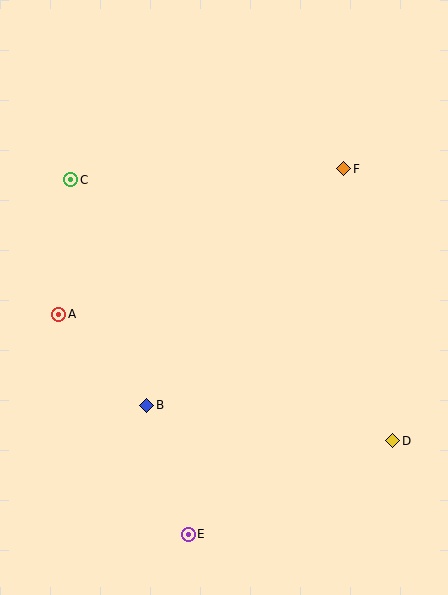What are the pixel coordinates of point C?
Point C is at (71, 180).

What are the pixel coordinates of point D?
Point D is at (393, 441).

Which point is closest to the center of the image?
Point B at (147, 405) is closest to the center.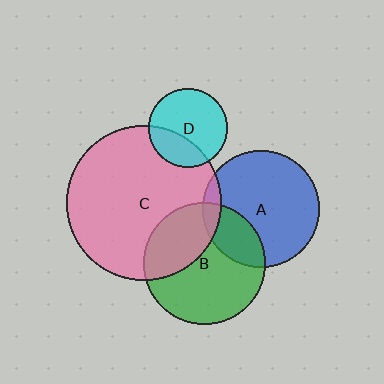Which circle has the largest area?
Circle C (pink).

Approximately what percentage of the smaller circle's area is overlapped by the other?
Approximately 25%.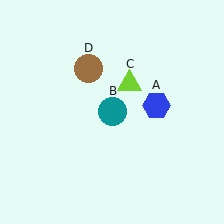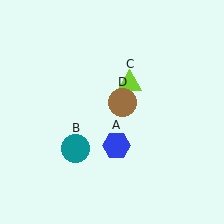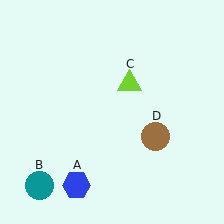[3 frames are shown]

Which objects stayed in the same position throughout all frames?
Lime triangle (object C) remained stationary.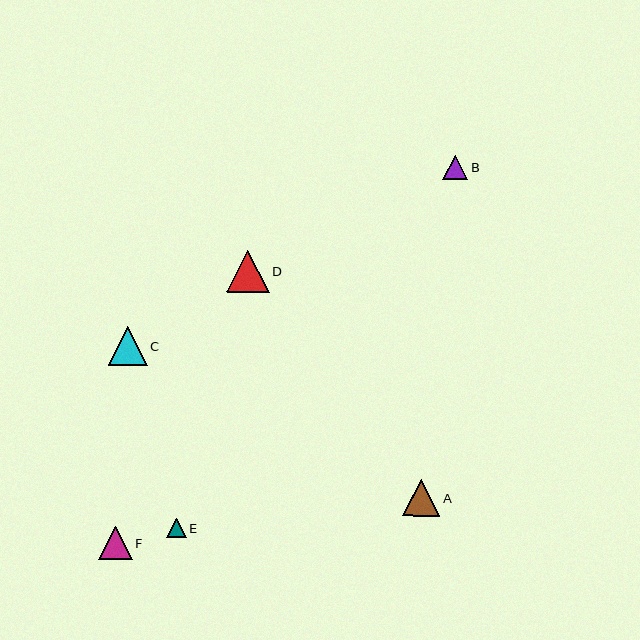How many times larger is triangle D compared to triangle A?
Triangle D is approximately 1.1 times the size of triangle A.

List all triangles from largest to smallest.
From largest to smallest: D, C, A, F, B, E.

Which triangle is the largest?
Triangle D is the largest with a size of approximately 42 pixels.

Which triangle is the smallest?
Triangle E is the smallest with a size of approximately 20 pixels.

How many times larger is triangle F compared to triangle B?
Triangle F is approximately 1.4 times the size of triangle B.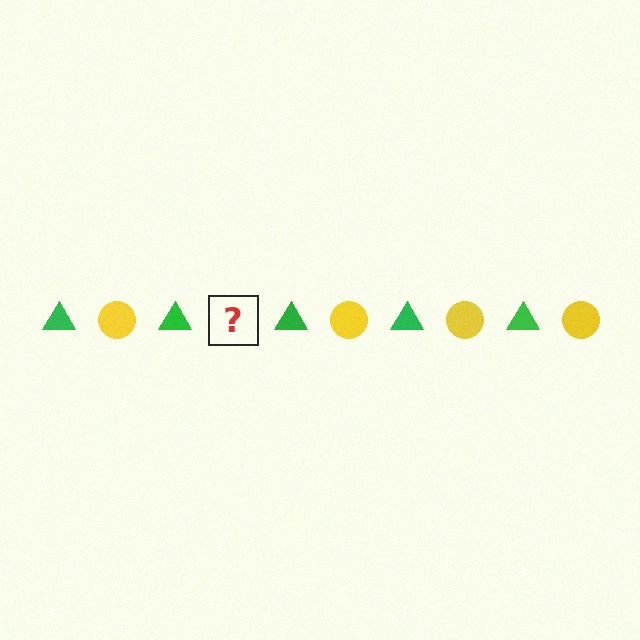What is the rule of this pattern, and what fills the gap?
The rule is that the pattern alternates between green triangle and yellow circle. The gap should be filled with a yellow circle.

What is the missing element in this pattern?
The missing element is a yellow circle.